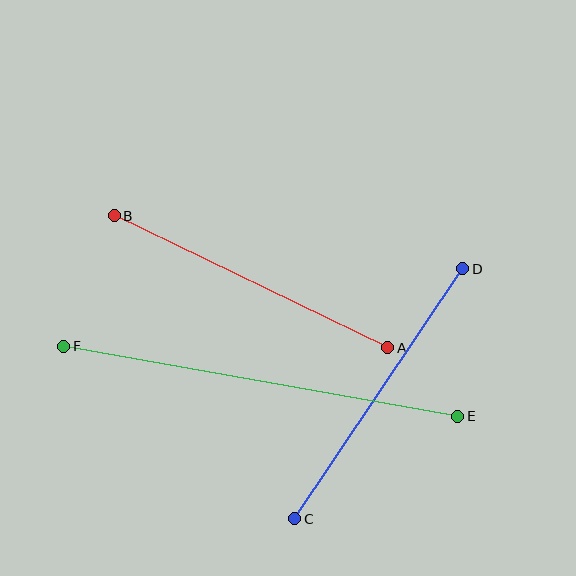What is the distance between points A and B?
The distance is approximately 304 pixels.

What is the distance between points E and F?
The distance is approximately 400 pixels.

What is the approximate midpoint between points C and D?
The midpoint is at approximately (379, 394) pixels.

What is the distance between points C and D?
The distance is approximately 302 pixels.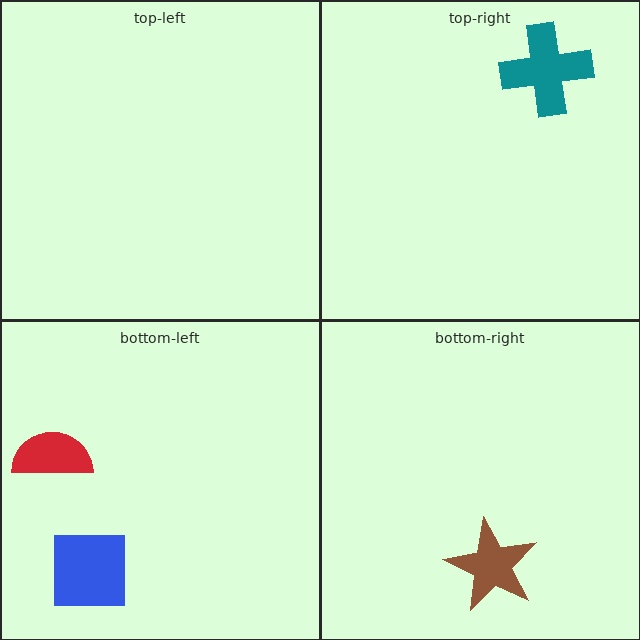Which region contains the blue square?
The bottom-left region.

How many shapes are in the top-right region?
1.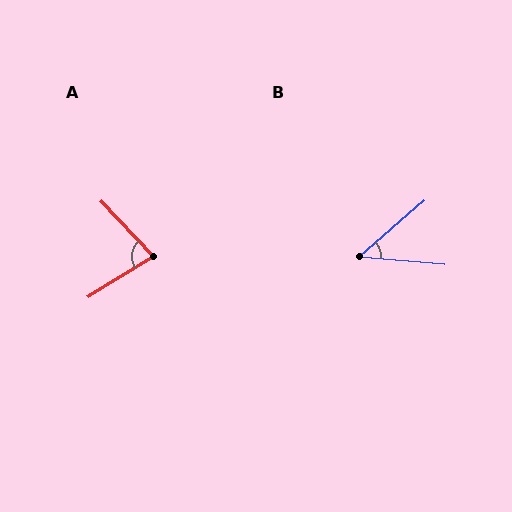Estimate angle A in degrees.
Approximately 78 degrees.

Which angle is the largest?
A, at approximately 78 degrees.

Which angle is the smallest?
B, at approximately 46 degrees.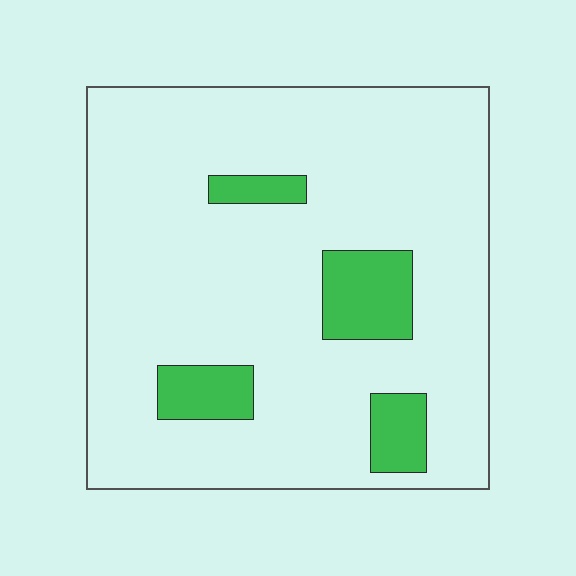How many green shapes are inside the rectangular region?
4.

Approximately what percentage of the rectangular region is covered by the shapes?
Approximately 15%.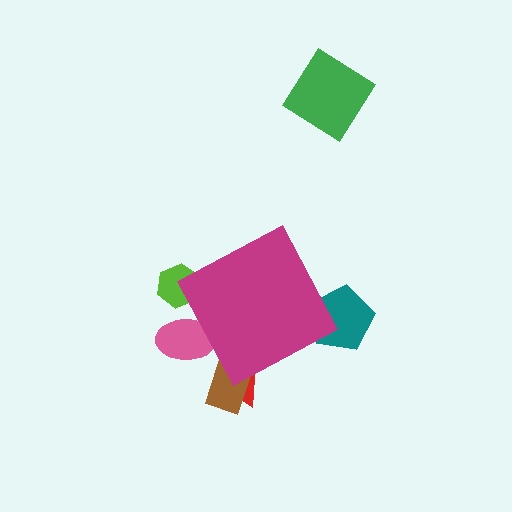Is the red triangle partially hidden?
Yes, the red triangle is partially hidden behind the magenta diamond.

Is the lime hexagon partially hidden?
Yes, the lime hexagon is partially hidden behind the magenta diamond.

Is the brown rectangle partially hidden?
Yes, the brown rectangle is partially hidden behind the magenta diamond.